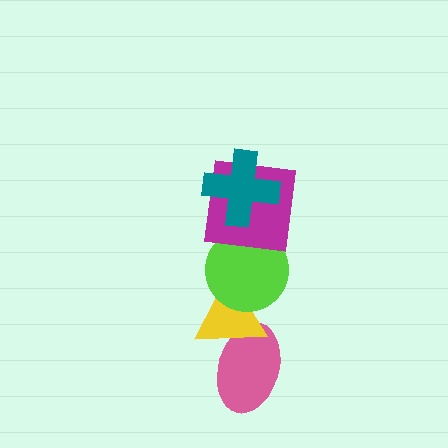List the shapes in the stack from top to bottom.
From top to bottom: the teal cross, the magenta square, the lime circle, the yellow triangle, the pink ellipse.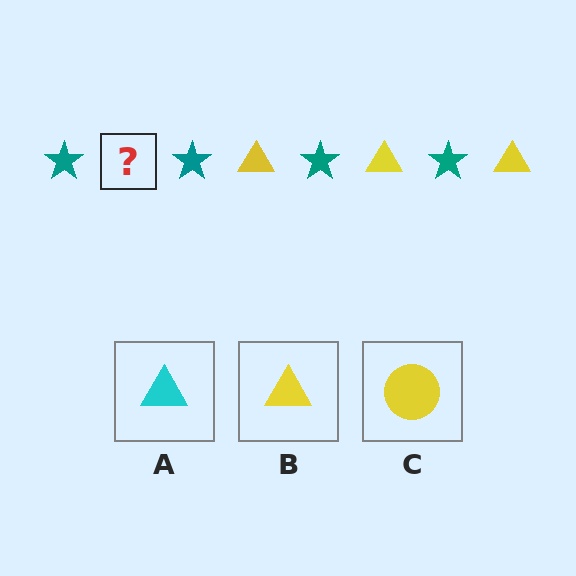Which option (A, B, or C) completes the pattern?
B.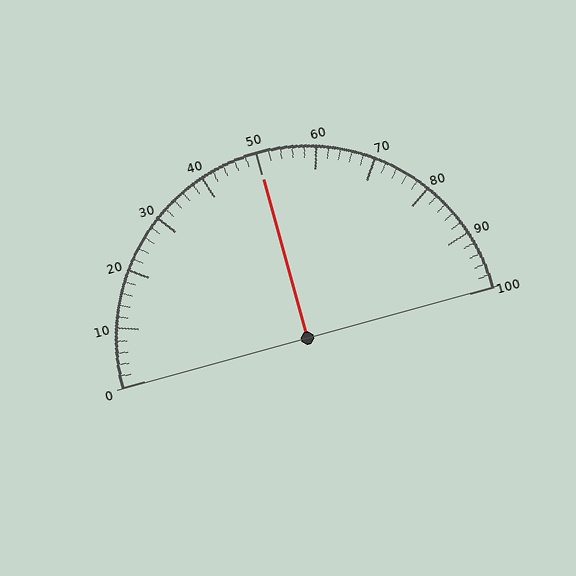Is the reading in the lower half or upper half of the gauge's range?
The reading is in the upper half of the range (0 to 100).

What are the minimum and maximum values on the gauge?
The gauge ranges from 0 to 100.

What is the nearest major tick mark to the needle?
The nearest major tick mark is 50.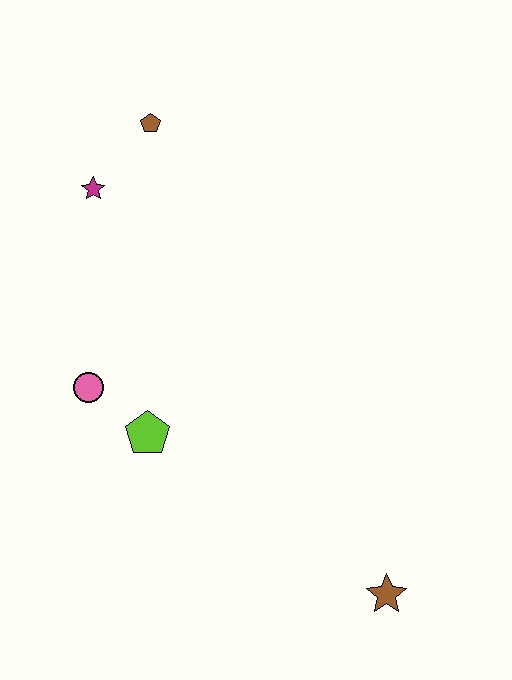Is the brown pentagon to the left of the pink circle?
No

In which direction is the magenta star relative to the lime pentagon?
The magenta star is above the lime pentagon.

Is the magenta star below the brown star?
No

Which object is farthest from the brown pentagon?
The brown star is farthest from the brown pentagon.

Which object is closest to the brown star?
The lime pentagon is closest to the brown star.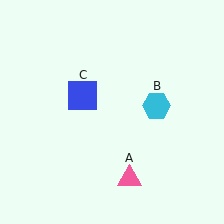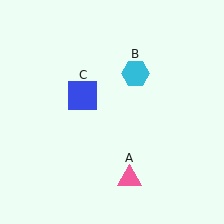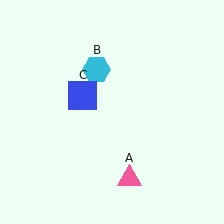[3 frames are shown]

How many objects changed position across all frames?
1 object changed position: cyan hexagon (object B).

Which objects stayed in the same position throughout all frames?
Pink triangle (object A) and blue square (object C) remained stationary.